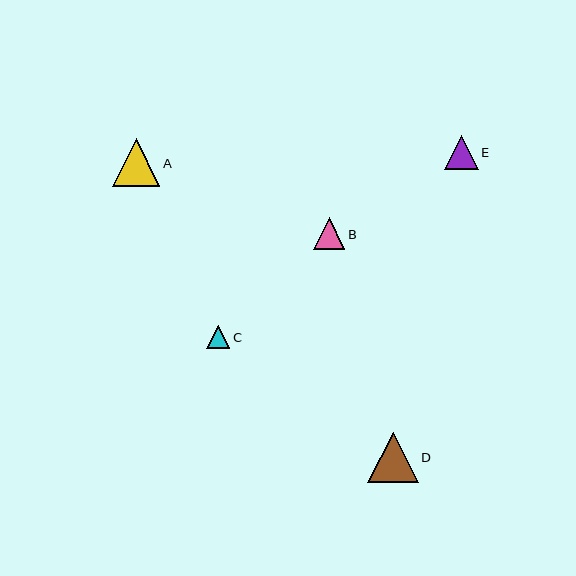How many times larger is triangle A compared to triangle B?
Triangle A is approximately 1.5 times the size of triangle B.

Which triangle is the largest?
Triangle D is the largest with a size of approximately 50 pixels.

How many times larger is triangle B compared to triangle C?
Triangle B is approximately 1.4 times the size of triangle C.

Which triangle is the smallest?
Triangle C is the smallest with a size of approximately 23 pixels.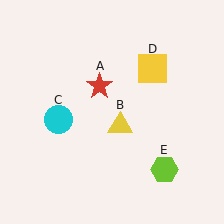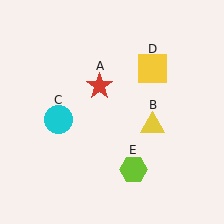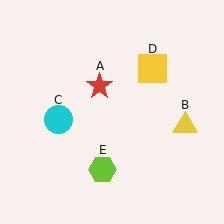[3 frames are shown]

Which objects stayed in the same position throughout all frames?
Red star (object A) and cyan circle (object C) and yellow square (object D) remained stationary.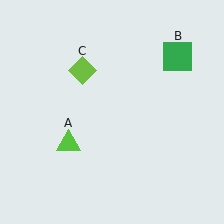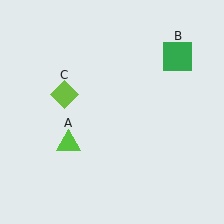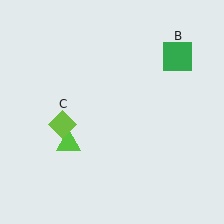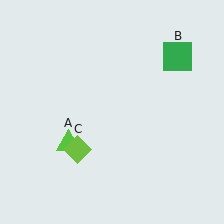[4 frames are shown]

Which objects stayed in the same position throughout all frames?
Lime triangle (object A) and green square (object B) remained stationary.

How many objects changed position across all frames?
1 object changed position: lime diamond (object C).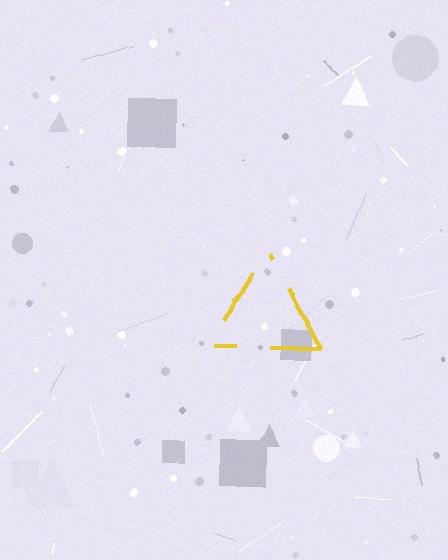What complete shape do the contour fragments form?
The contour fragments form a triangle.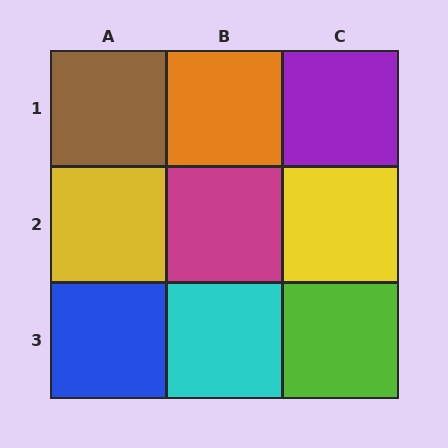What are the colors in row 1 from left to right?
Brown, orange, purple.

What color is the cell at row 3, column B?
Cyan.